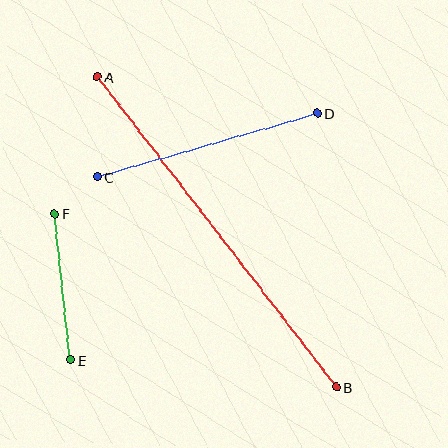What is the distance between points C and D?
The distance is approximately 230 pixels.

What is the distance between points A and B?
The distance is approximately 392 pixels.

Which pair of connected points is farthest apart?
Points A and B are farthest apart.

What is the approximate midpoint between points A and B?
The midpoint is at approximately (217, 232) pixels.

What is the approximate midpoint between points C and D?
The midpoint is at approximately (207, 145) pixels.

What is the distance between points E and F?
The distance is approximately 147 pixels.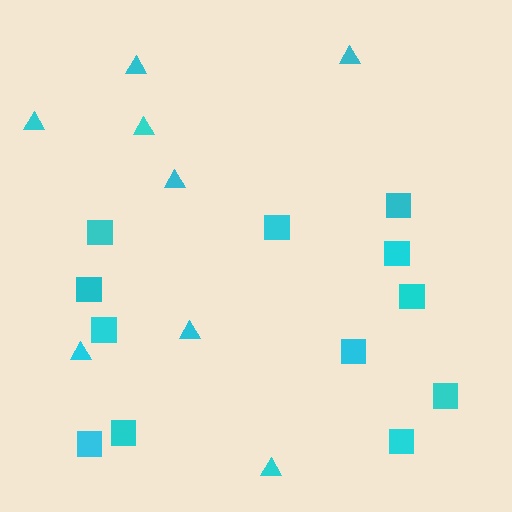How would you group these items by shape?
There are 2 groups: one group of triangles (8) and one group of squares (12).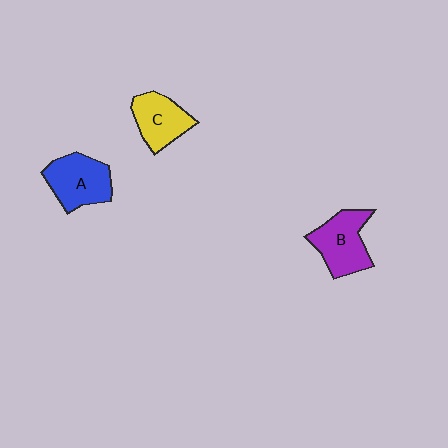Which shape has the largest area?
Shape A (blue).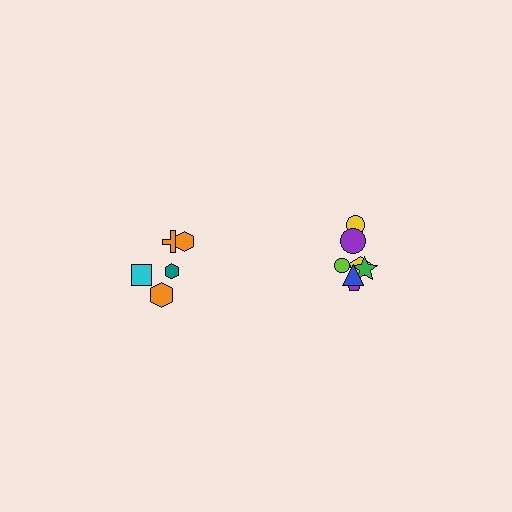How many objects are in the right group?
There are 7 objects.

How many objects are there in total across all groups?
There are 12 objects.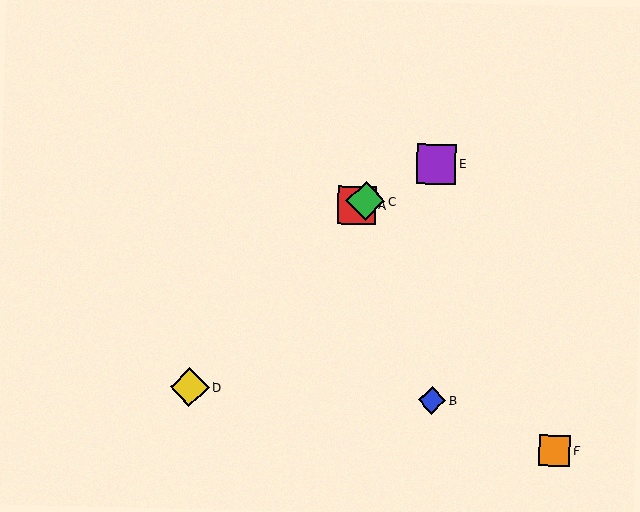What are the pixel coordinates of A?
Object A is at (357, 205).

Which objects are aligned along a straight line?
Objects A, C, E are aligned along a straight line.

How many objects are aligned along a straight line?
3 objects (A, C, E) are aligned along a straight line.